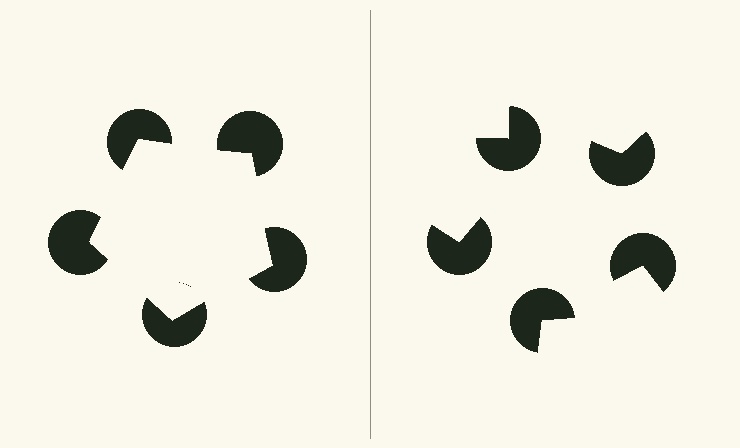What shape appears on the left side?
An illusory pentagon.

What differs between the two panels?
The pac-man discs are positioned identically on both sides; only the wedge orientations differ. On the left they align to a pentagon; on the right they are misaligned.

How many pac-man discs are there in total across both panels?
10 — 5 on each side.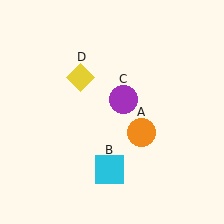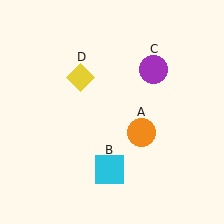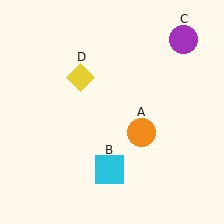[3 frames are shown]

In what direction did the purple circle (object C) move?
The purple circle (object C) moved up and to the right.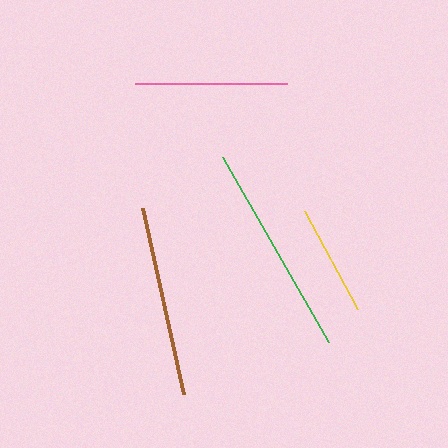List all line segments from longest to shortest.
From longest to shortest: green, brown, pink, yellow.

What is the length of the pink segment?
The pink segment is approximately 152 pixels long.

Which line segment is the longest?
The green line is the longest at approximately 214 pixels.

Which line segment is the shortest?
The yellow line is the shortest at approximately 111 pixels.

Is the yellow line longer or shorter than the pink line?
The pink line is longer than the yellow line.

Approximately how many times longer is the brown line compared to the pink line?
The brown line is approximately 1.2 times the length of the pink line.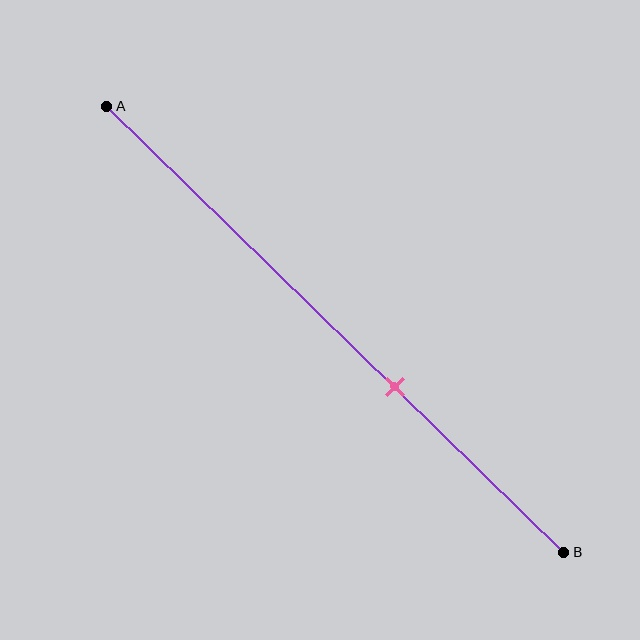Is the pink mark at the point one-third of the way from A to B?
No, the mark is at about 65% from A, not at the 33% one-third point.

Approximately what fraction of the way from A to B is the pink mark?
The pink mark is approximately 65% of the way from A to B.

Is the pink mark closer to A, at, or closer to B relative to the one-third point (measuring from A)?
The pink mark is closer to point B than the one-third point of segment AB.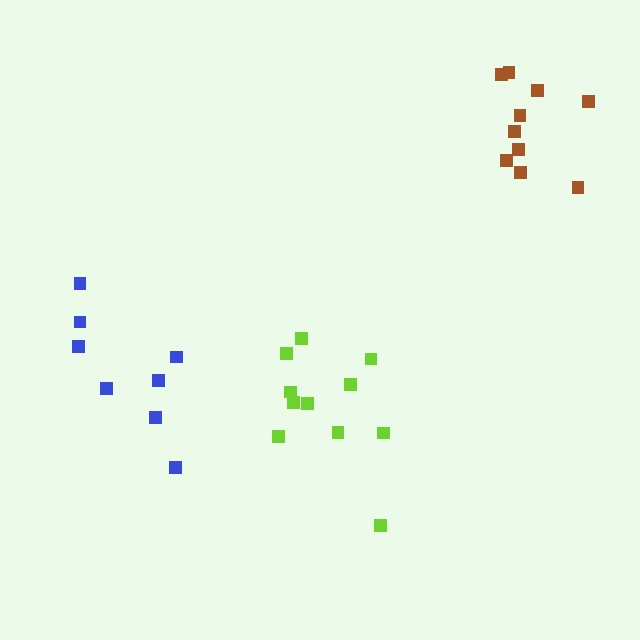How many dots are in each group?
Group 1: 10 dots, Group 2: 8 dots, Group 3: 11 dots (29 total).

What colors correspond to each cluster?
The clusters are colored: brown, blue, lime.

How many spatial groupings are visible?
There are 3 spatial groupings.